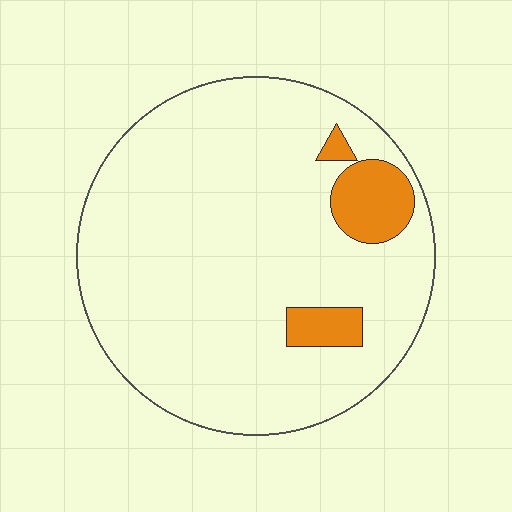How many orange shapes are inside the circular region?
3.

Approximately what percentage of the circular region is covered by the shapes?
Approximately 10%.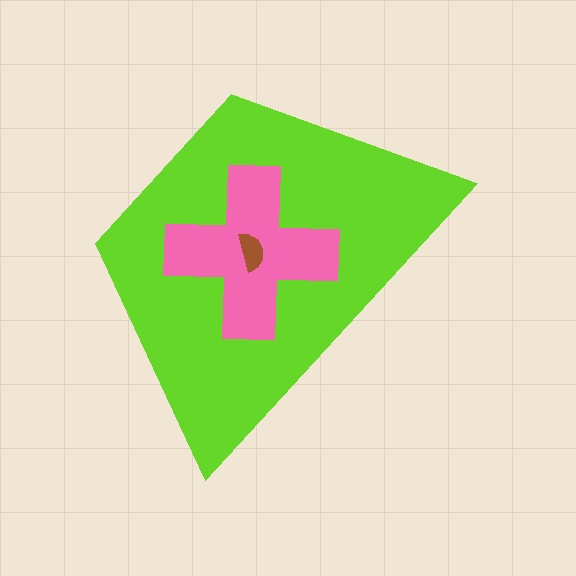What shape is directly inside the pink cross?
The brown semicircle.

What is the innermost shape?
The brown semicircle.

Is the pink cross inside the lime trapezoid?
Yes.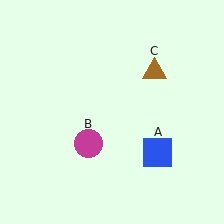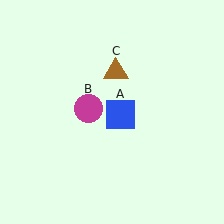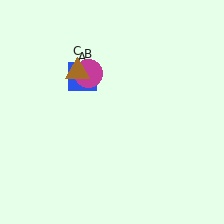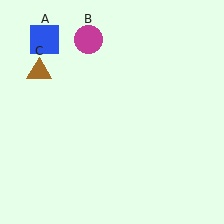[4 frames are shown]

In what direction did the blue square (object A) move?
The blue square (object A) moved up and to the left.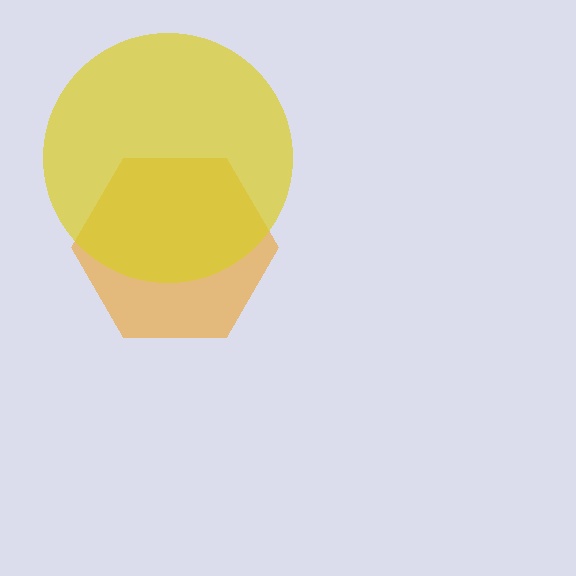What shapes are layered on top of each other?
The layered shapes are: an orange hexagon, a yellow circle.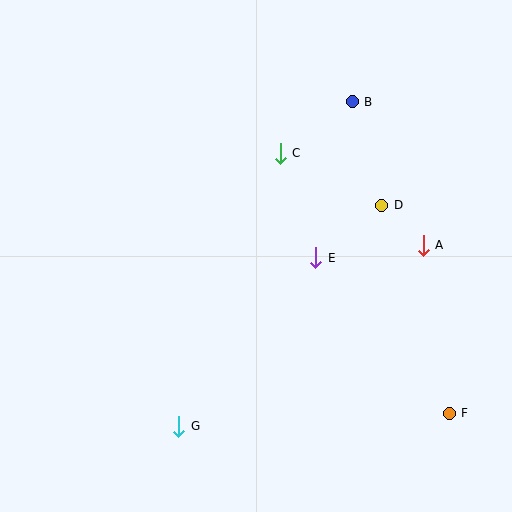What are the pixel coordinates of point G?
Point G is at (179, 426).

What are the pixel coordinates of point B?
Point B is at (352, 102).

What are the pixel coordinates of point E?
Point E is at (316, 258).